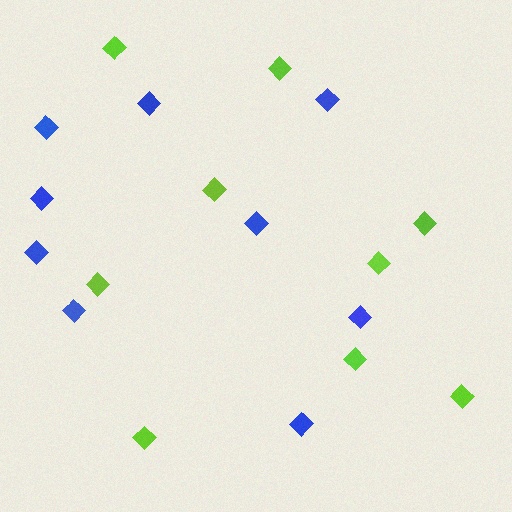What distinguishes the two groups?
There are 2 groups: one group of blue diamonds (9) and one group of lime diamonds (9).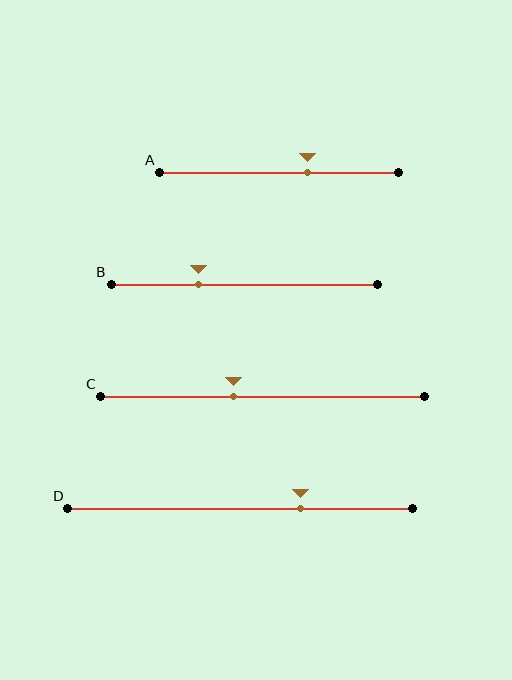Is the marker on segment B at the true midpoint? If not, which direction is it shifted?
No, the marker on segment B is shifted to the left by about 17% of the segment length.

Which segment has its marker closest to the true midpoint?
Segment C has its marker closest to the true midpoint.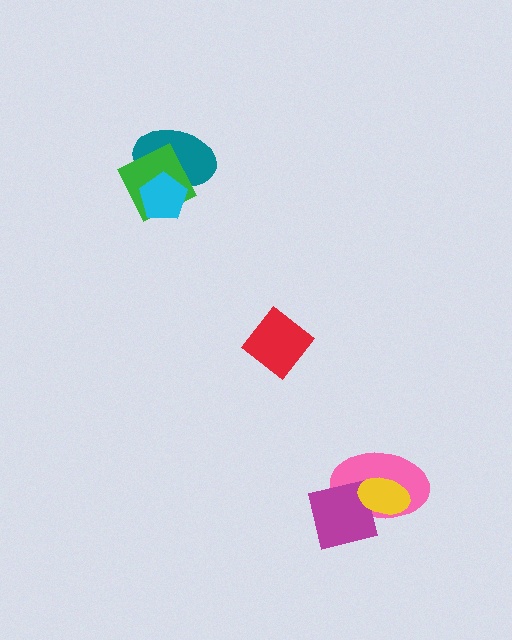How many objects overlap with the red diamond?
0 objects overlap with the red diamond.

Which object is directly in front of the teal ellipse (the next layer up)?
The green square is directly in front of the teal ellipse.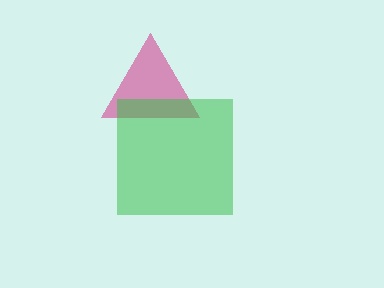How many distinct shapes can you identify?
There are 2 distinct shapes: a magenta triangle, a green square.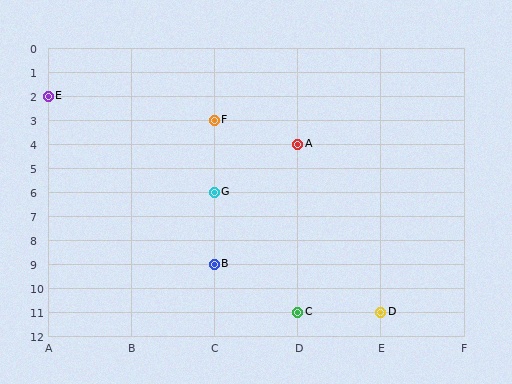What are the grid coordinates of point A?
Point A is at grid coordinates (D, 4).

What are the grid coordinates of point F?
Point F is at grid coordinates (C, 3).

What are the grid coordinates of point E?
Point E is at grid coordinates (A, 2).